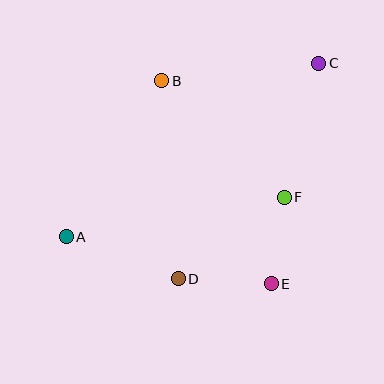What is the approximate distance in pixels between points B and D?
The distance between B and D is approximately 199 pixels.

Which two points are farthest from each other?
Points A and C are farthest from each other.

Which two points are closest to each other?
Points E and F are closest to each other.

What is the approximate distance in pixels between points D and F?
The distance between D and F is approximately 134 pixels.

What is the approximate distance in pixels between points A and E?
The distance between A and E is approximately 210 pixels.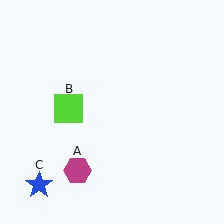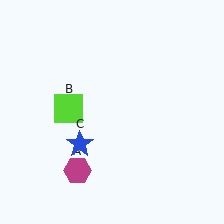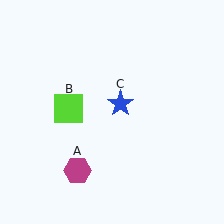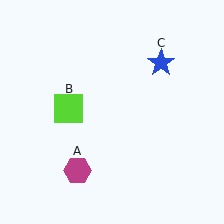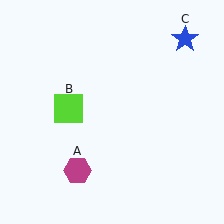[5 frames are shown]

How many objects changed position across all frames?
1 object changed position: blue star (object C).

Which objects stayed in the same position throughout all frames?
Magenta hexagon (object A) and lime square (object B) remained stationary.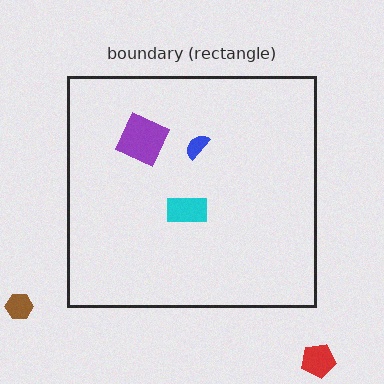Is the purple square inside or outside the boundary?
Inside.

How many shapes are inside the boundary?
3 inside, 2 outside.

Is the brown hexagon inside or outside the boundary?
Outside.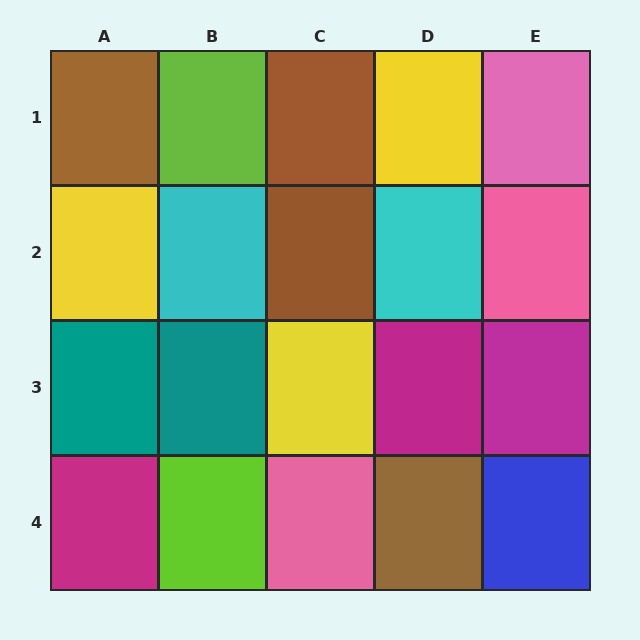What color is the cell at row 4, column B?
Lime.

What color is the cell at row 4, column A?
Magenta.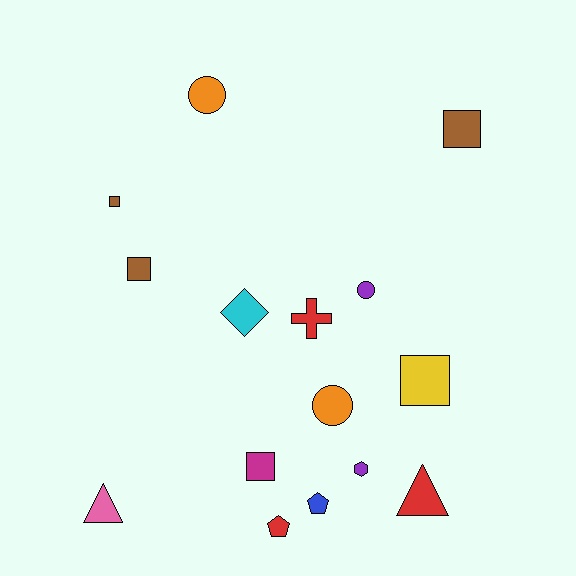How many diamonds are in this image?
There is 1 diamond.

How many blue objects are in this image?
There is 1 blue object.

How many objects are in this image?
There are 15 objects.